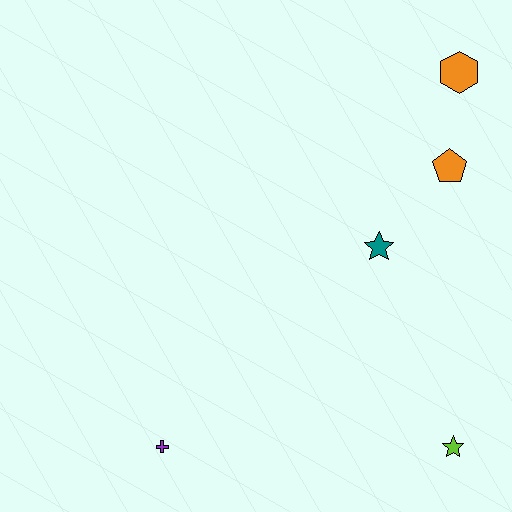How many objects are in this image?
There are 5 objects.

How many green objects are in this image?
There are no green objects.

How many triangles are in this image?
There are no triangles.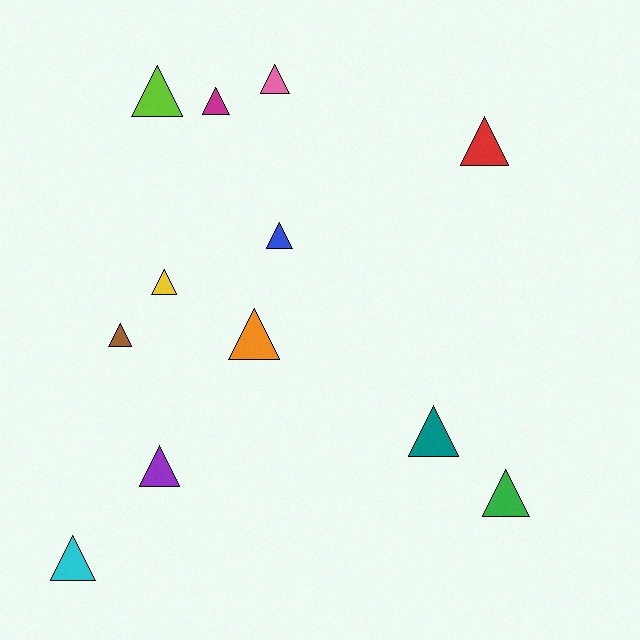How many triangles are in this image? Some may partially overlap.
There are 12 triangles.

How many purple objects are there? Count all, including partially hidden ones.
There is 1 purple object.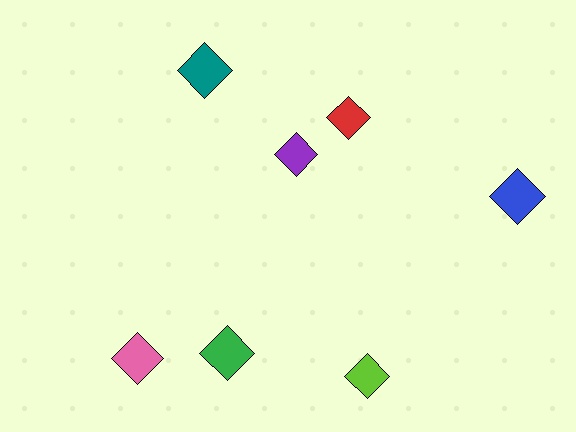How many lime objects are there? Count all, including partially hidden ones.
There is 1 lime object.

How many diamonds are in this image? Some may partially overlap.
There are 7 diamonds.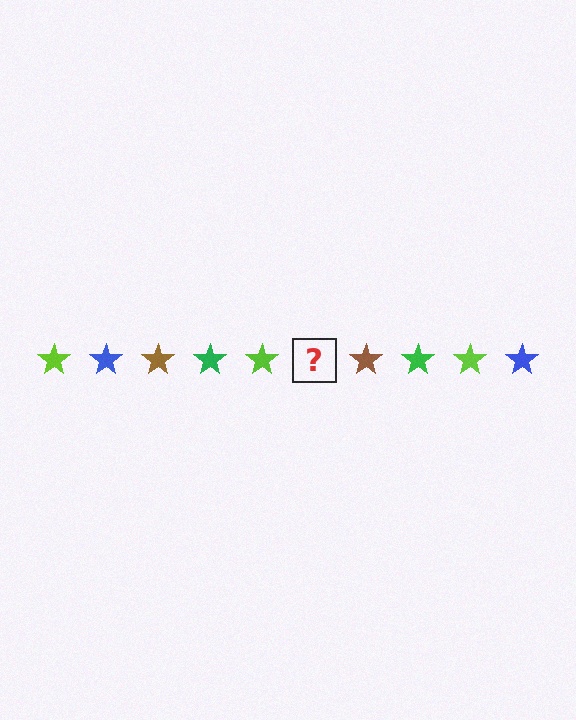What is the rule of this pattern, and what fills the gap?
The rule is that the pattern cycles through lime, blue, brown, green stars. The gap should be filled with a blue star.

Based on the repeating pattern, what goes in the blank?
The blank should be a blue star.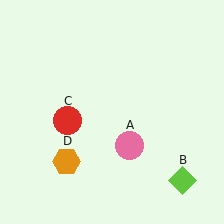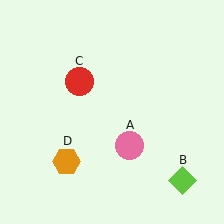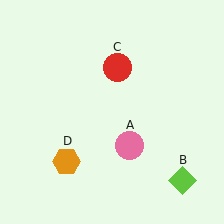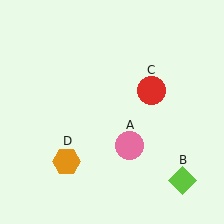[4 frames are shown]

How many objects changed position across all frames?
1 object changed position: red circle (object C).